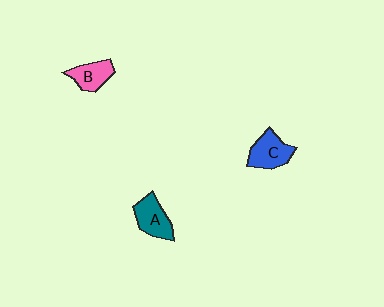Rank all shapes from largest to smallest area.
From largest to smallest: C (blue), A (teal), B (pink).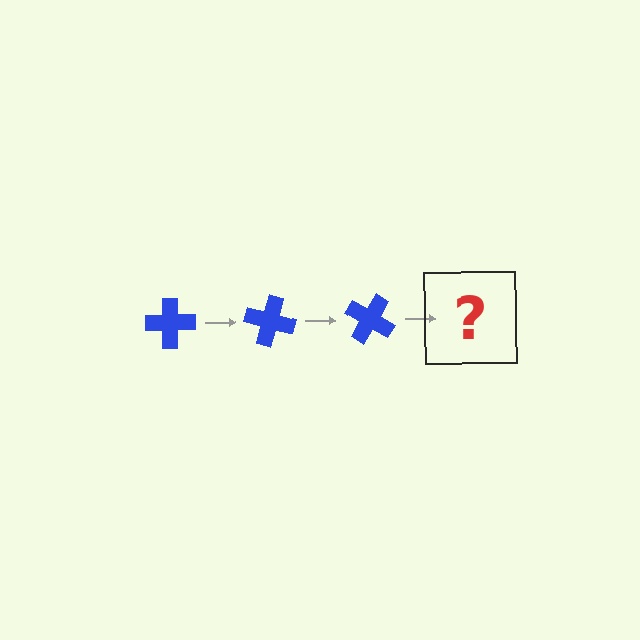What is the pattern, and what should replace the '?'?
The pattern is that the cross rotates 15 degrees each step. The '?' should be a blue cross rotated 45 degrees.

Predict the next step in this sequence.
The next step is a blue cross rotated 45 degrees.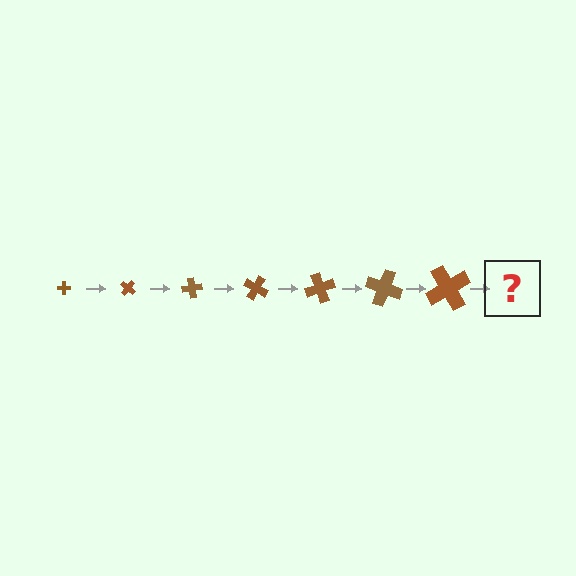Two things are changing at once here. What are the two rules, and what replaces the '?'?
The two rules are that the cross grows larger each step and it rotates 40 degrees each step. The '?' should be a cross, larger than the previous one and rotated 280 degrees from the start.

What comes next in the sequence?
The next element should be a cross, larger than the previous one and rotated 280 degrees from the start.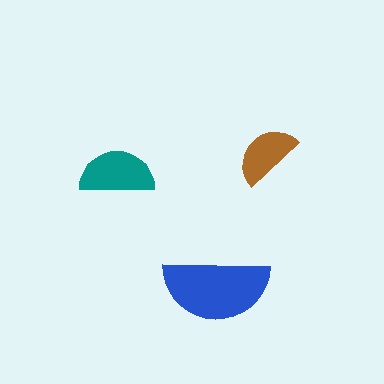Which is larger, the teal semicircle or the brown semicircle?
The teal one.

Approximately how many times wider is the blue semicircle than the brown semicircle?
About 1.5 times wider.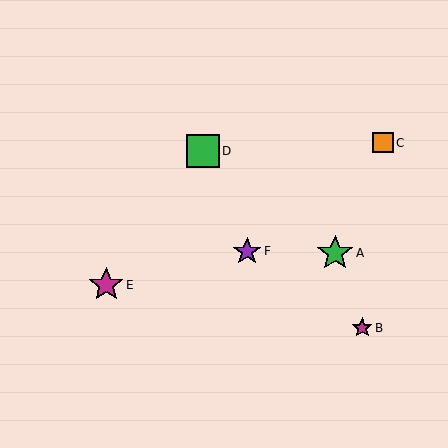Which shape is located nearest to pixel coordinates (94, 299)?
The magenta star (labeled E) at (106, 285) is nearest to that location.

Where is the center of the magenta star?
The center of the magenta star is at (106, 285).